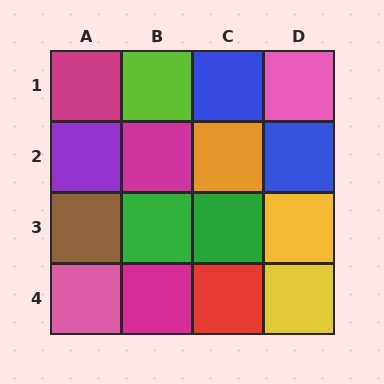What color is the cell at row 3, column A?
Brown.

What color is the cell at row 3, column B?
Green.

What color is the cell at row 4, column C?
Red.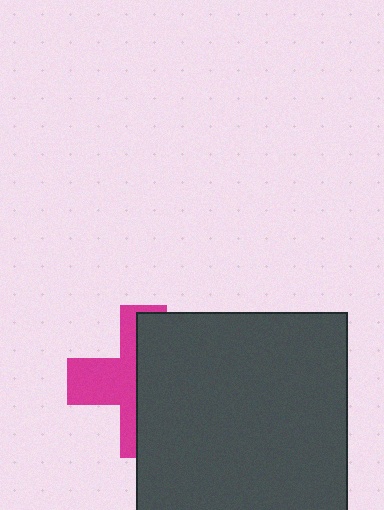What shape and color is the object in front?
The object in front is a dark gray rectangle.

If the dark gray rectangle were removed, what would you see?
You would see the complete magenta cross.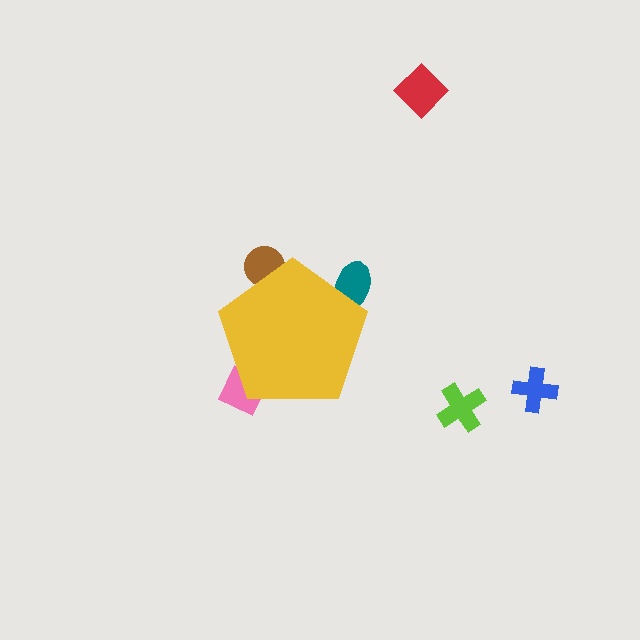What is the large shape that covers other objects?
A yellow pentagon.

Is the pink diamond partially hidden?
Yes, the pink diamond is partially hidden behind the yellow pentagon.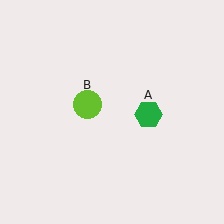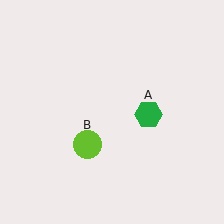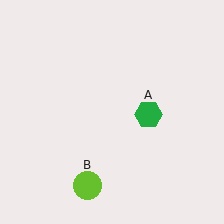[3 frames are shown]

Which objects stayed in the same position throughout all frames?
Green hexagon (object A) remained stationary.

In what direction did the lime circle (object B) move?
The lime circle (object B) moved down.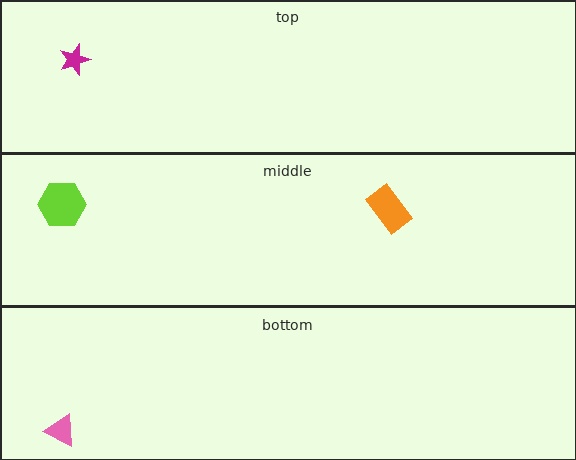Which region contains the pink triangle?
The bottom region.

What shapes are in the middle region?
The orange rectangle, the lime hexagon.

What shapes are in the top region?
The magenta star.